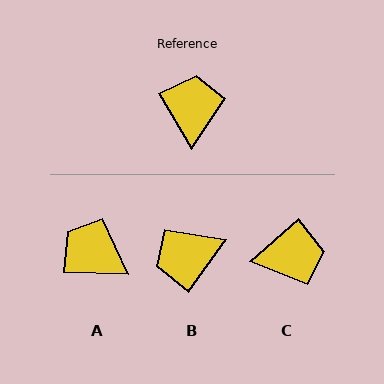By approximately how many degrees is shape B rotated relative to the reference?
Approximately 116 degrees counter-clockwise.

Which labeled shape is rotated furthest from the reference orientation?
B, about 116 degrees away.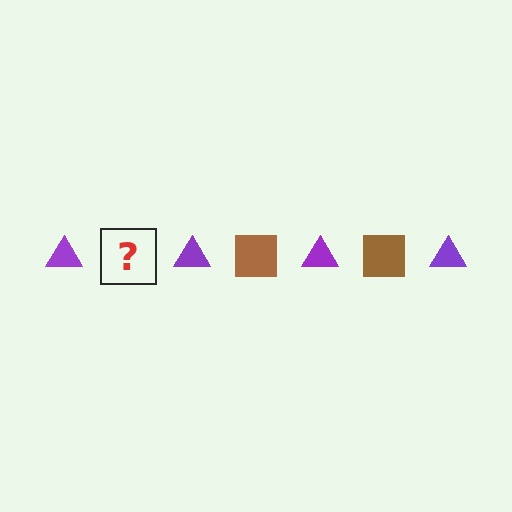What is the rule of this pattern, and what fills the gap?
The rule is that the pattern alternates between purple triangle and brown square. The gap should be filled with a brown square.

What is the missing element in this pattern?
The missing element is a brown square.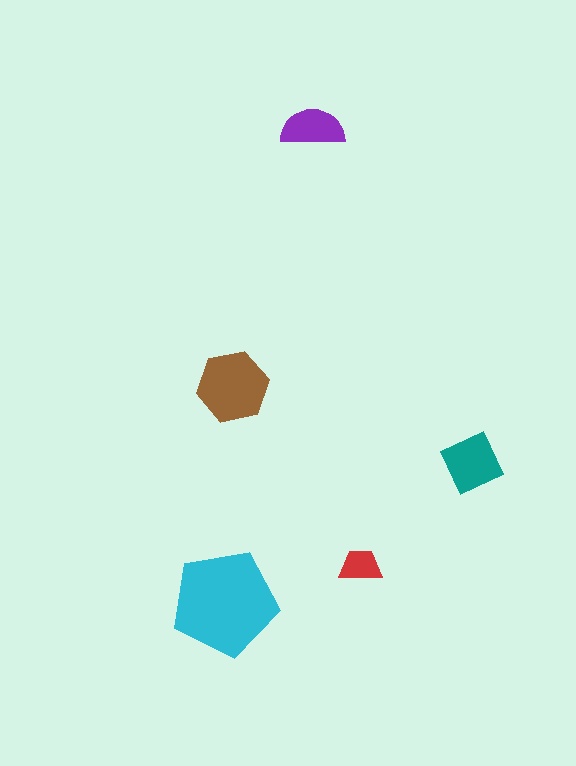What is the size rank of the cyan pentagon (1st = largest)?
1st.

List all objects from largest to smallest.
The cyan pentagon, the brown hexagon, the teal diamond, the purple semicircle, the red trapezoid.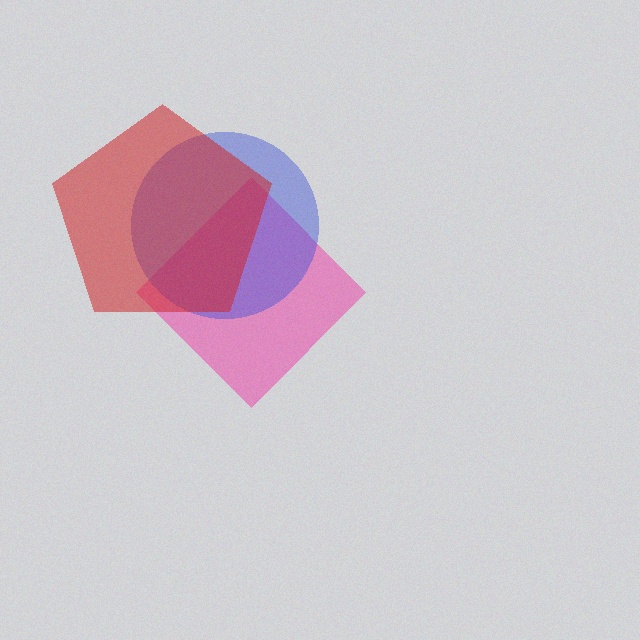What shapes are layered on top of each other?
The layered shapes are: a pink diamond, a blue circle, a red pentagon.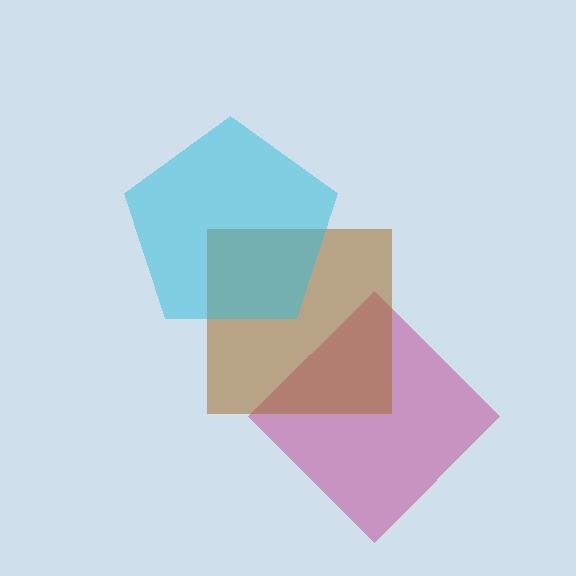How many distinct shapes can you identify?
There are 3 distinct shapes: a magenta diamond, a brown square, a cyan pentagon.